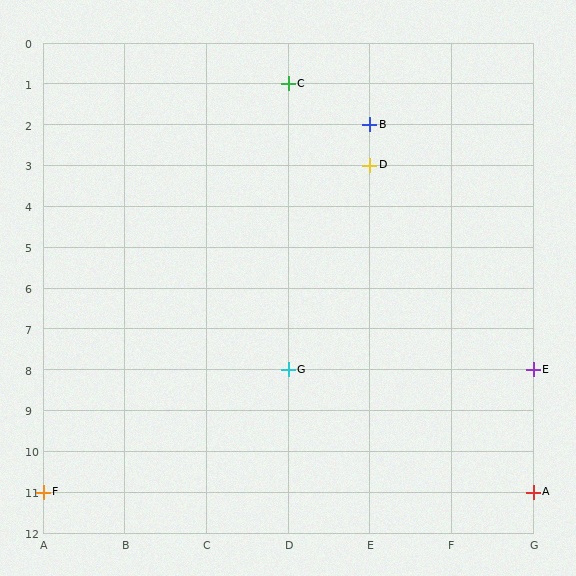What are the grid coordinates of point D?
Point D is at grid coordinates (E, 3).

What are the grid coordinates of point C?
Point C is at grid coordinates (D, 1).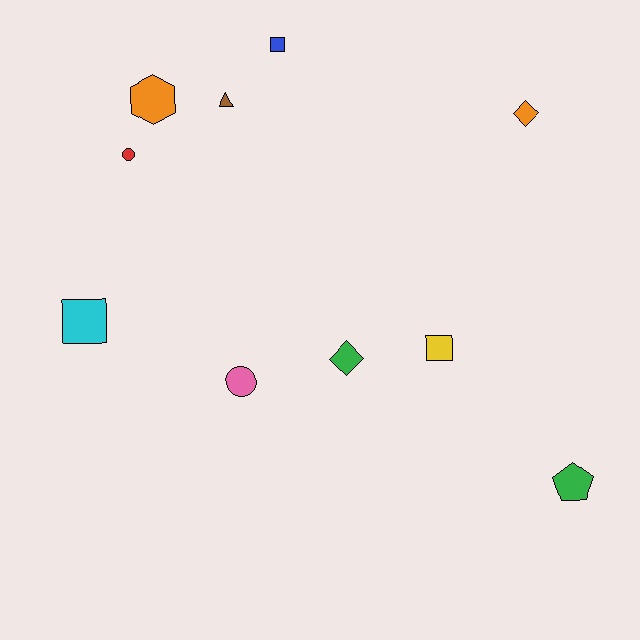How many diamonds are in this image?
There are 2 diamonds.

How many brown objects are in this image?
There is 1 brown object.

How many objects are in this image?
There are 10 objects.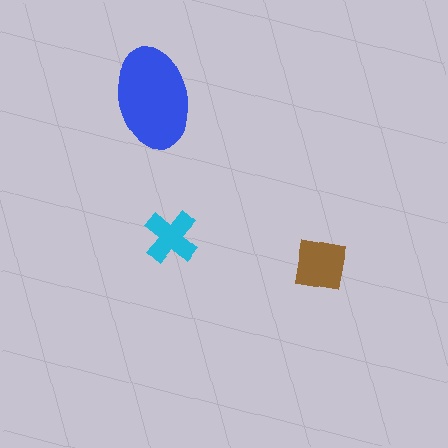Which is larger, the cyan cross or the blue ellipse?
The blue ellipse.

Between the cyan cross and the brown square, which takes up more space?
The brown square.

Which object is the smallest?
The cyan cross.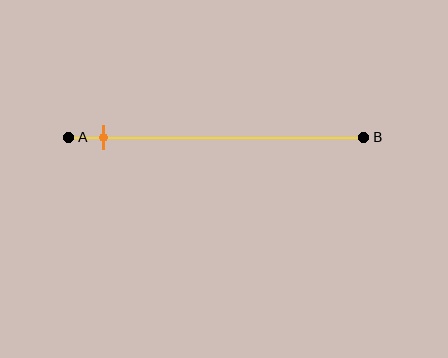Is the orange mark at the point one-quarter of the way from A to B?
No, the mark is at about 10% from A, not at the 25% one-quarter point.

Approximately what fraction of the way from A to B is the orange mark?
The orange mark is approximately 10% of the way from A to B.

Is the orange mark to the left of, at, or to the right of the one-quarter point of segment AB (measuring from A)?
The orange mark is to the left of the one-quarter point of segment AB.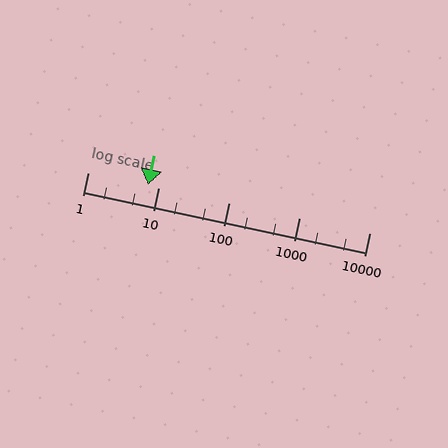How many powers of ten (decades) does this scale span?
The scale spans 4 decades, from 1 to 10000.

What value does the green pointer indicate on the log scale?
The pointer indicates approximately 7.1.